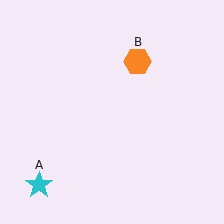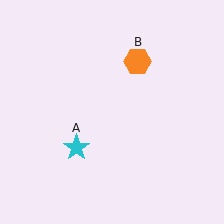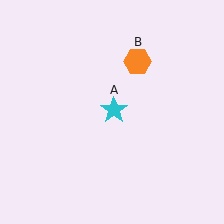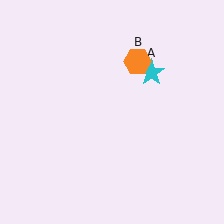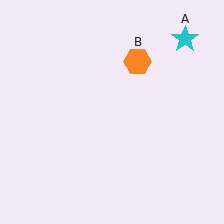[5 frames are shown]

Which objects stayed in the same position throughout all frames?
Orange hexagon (object B) remained stationary.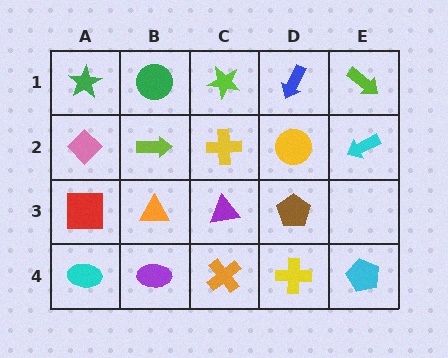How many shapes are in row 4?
5 shapes.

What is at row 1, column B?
A green circle.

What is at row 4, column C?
An orange cross.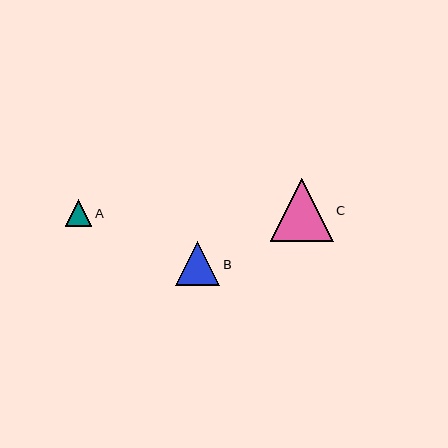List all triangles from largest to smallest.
From largest to smallest: C, B, A.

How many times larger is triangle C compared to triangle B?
Triangle C is approximately 1.4 times the size of triangle B.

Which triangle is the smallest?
Triangle A is the smallest with a size of approximately 27 pixels.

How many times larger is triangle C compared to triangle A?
Triangle C is approximately 2.4 times the size of triangle A.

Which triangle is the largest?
Triangle C is the largest with a size of approximately 63 pixels.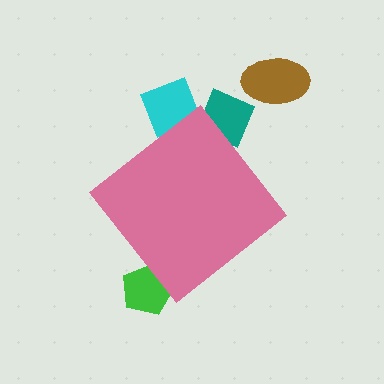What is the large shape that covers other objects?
A pink diamond.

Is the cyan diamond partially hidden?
Yes, the cyan diamond is partially hidden behind the pink diamond.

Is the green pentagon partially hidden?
Yes, the green pentagon is partially hidden behind the pink diamond.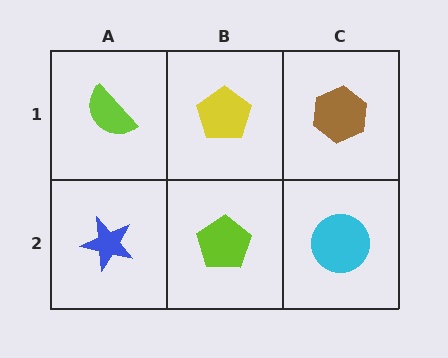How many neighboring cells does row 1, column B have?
3.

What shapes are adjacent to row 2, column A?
A lime semicircle (row 1, column A), a lime pentagon (row 2, column B).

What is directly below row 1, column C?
A cyan circle.